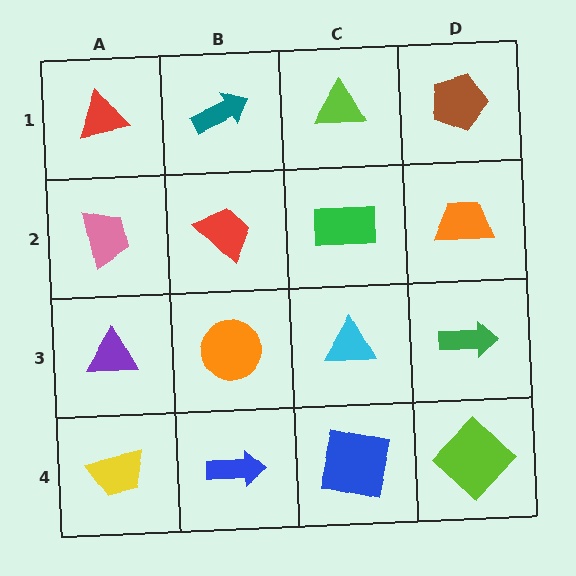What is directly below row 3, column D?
A lime diamond.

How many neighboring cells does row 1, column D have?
2.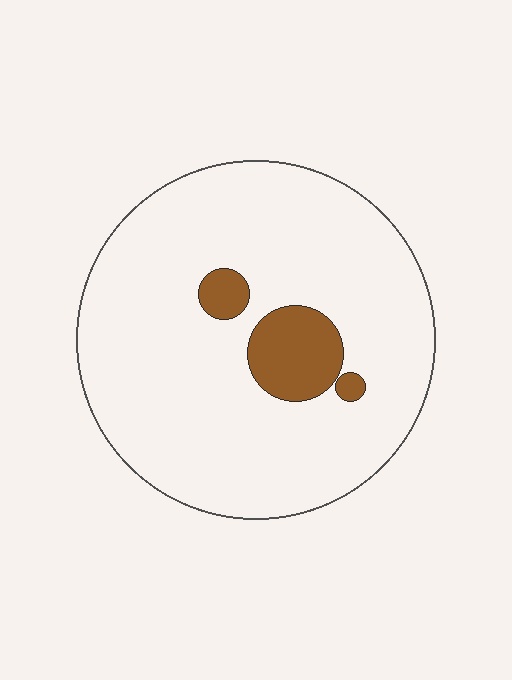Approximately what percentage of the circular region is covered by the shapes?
Approximately 10%.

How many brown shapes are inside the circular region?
3.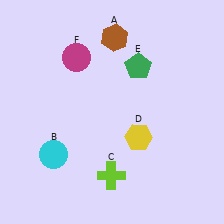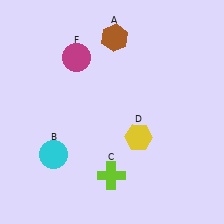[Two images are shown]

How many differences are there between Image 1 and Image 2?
There is 1 difference between the two images.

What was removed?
The green pentagon (E) was removed in Image 2.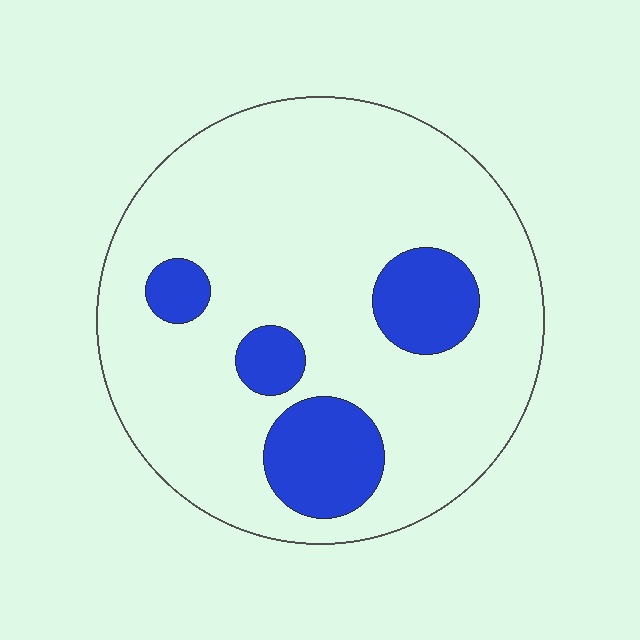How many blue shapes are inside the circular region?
4.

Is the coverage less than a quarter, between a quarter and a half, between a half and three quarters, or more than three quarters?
Less than a quarter.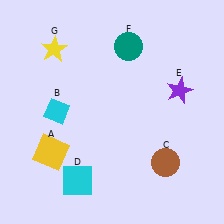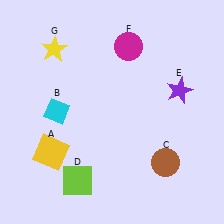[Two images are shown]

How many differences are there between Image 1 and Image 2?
There are 2 differences between the two images.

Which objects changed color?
D changed from cyan to lime. F changed from teal to magenta.